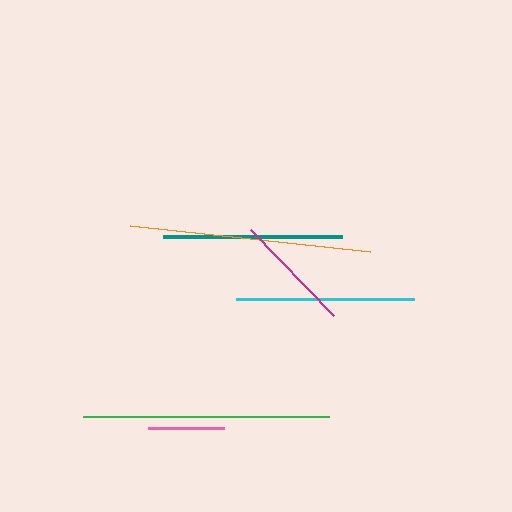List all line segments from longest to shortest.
From longest to shortest: green, orange, teal, cyan, magenta, pink.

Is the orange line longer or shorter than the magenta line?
The orange line is longer than the magenta line.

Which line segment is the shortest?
The pink line is the shortest at approximately 77 pixels.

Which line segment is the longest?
The green line is the longest at approximately 246 pixels.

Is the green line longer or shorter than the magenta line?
The green line is longer than the magenta line.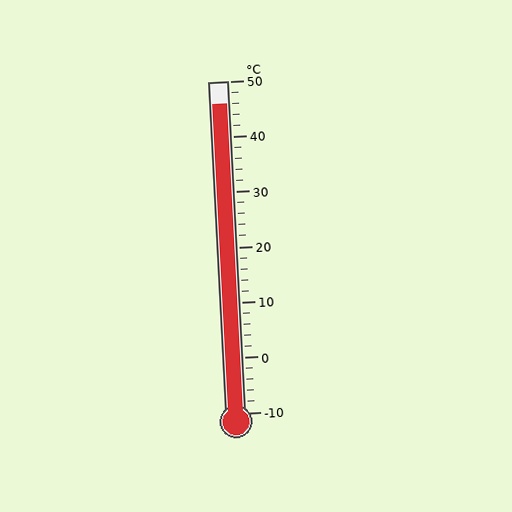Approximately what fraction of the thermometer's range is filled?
The thermometer is filled to approximately 95% of its range.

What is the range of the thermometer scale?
The thermometer scale ranges from -10°C to 50°C.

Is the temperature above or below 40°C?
The temperature is above 40°C.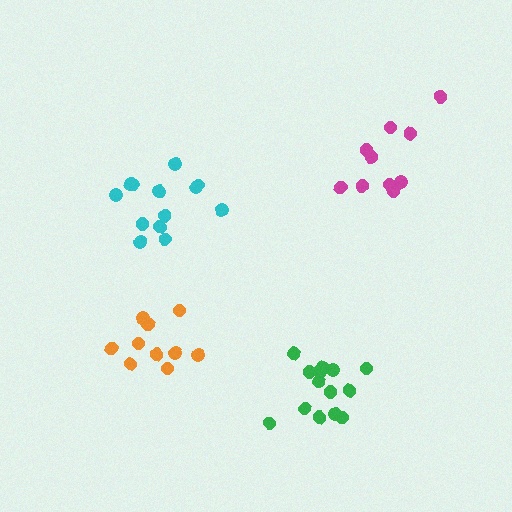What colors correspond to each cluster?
The clusters are colored: green, cyan, orange, magenta.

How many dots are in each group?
Group 1: 14 dots, Group 2: 13 dots, Group 3: 10 dots, Group 4: 10 dots (47 total).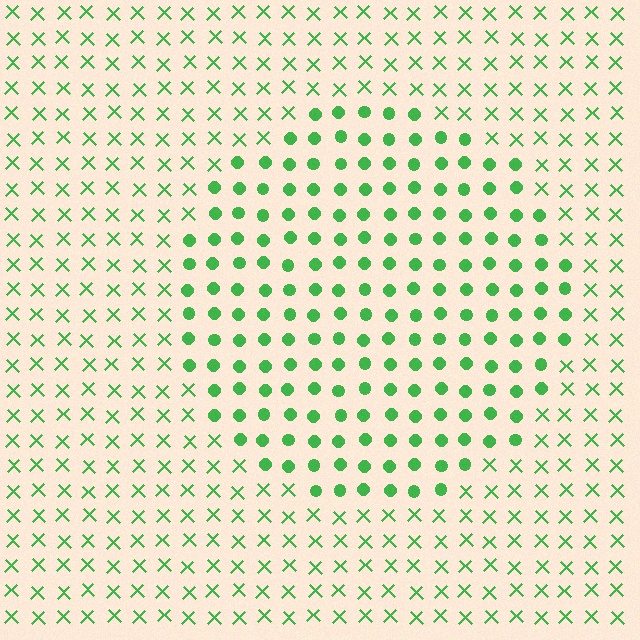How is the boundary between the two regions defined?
The boundary is defined by a change in element shape: circles inside vs. X marks outside. All elements share the same color and spacing.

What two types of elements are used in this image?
The image uses circles inside the circle region and X marks outside it.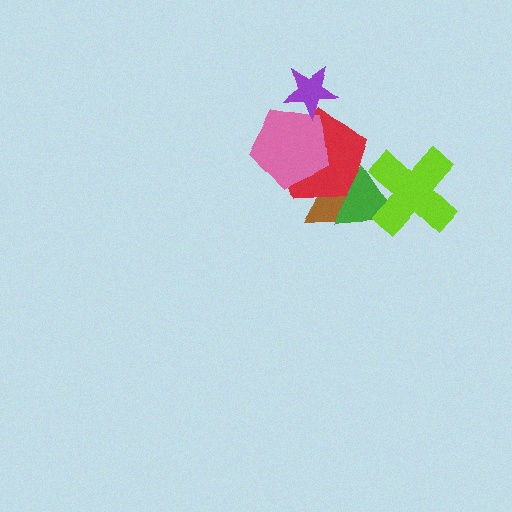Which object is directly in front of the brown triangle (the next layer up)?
The red pentagon is directly in front of the brown triangle.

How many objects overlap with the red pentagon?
4 objects overlap with the red pentagon.